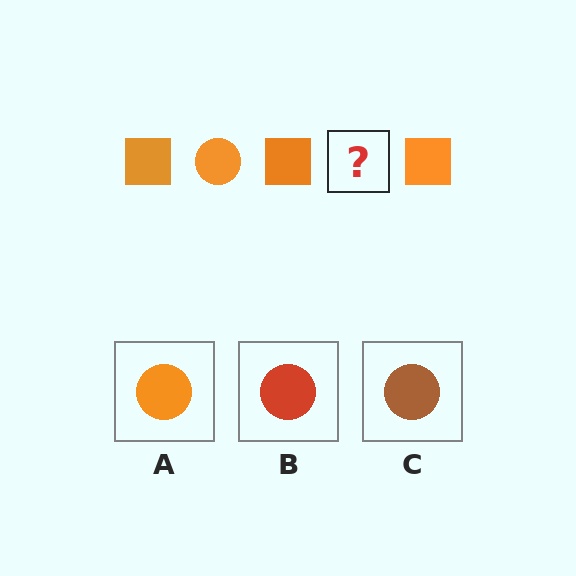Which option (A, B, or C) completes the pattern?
A.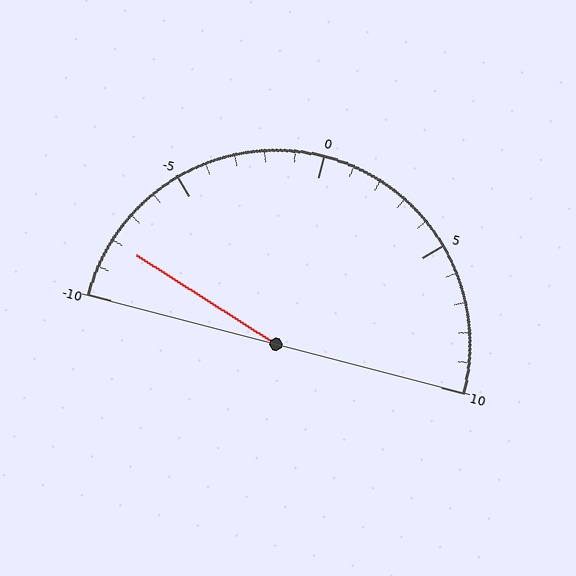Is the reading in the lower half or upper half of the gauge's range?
The reading is in the lower half of the range (-10 to 10).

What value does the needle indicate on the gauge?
The needle indicates approximately -8.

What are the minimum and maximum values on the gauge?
The gauge ranges from -10 to 10.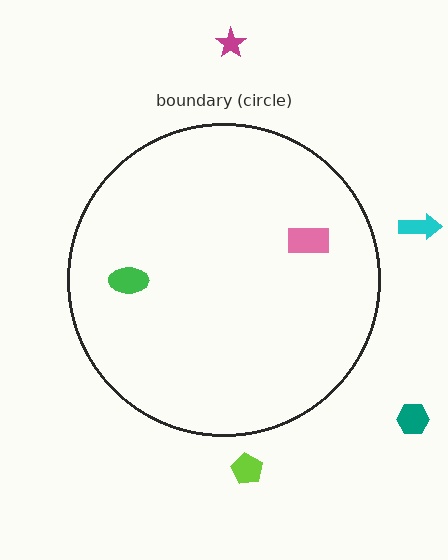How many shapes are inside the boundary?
2 inside, 4 outside.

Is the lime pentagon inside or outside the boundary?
Outside.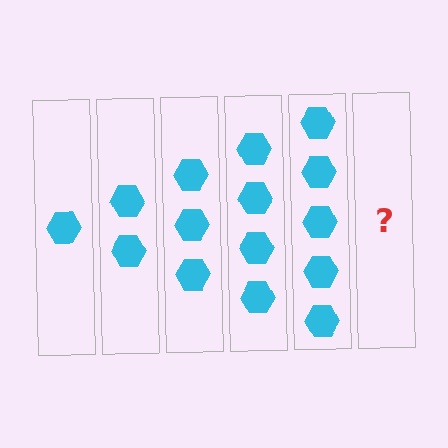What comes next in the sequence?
The next element should be 6 hexagons.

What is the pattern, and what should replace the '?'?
The pattern is that each step adds one more hexagon. The '?' should be 6 hexagons.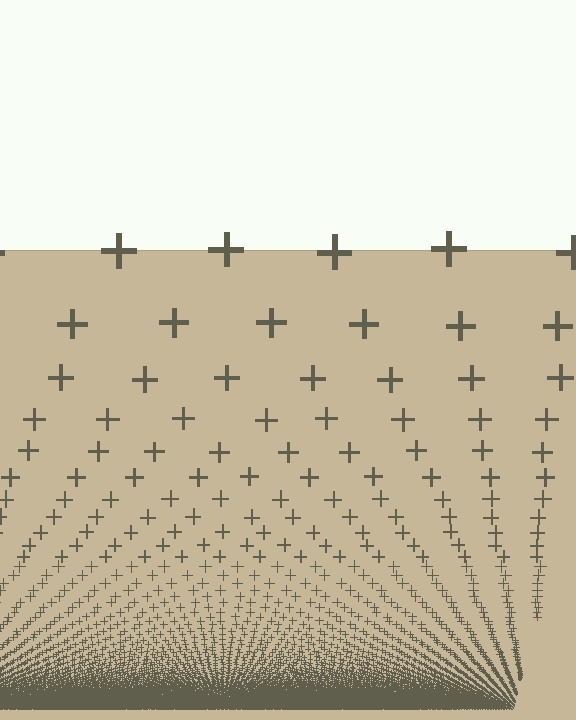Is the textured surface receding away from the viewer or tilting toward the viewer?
The surface appears to tilt toward the viewer. Texture elements get larger and sparser toward the top.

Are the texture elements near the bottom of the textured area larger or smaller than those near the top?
Smaller. The gradient is inverted — elements near the bottom are smaller and denser.